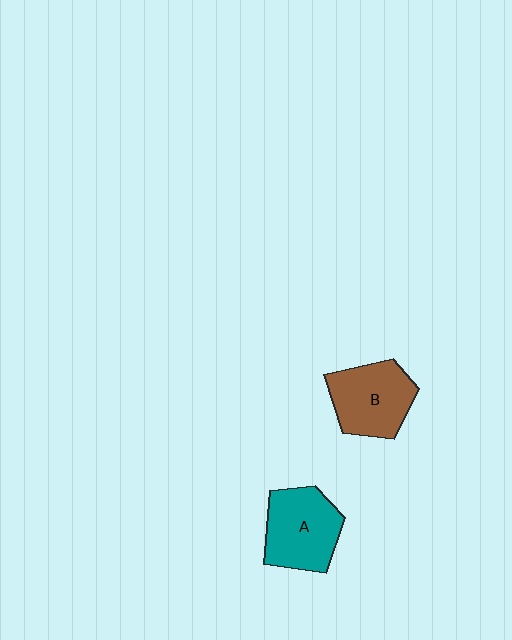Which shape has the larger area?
Shape A (teal).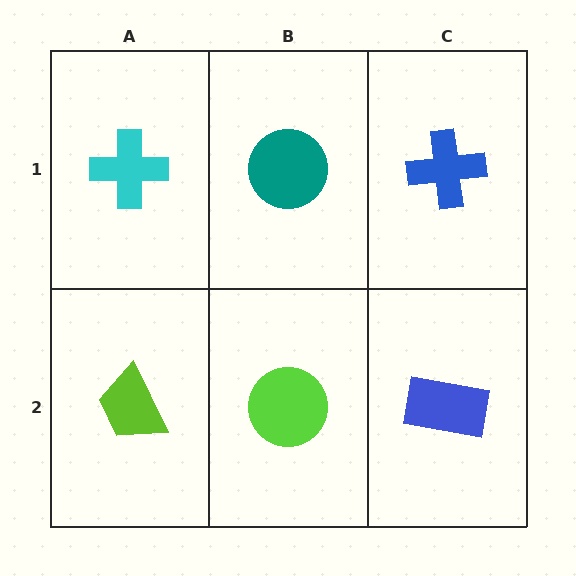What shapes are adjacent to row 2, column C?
A blue cross (row 1, column C), a lime circle (row 2, column B).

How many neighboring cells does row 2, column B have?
3.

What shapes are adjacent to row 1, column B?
A lime circle (row 2, column B), a cyan cross (row 1, column A), a blue cross (row 1, column C).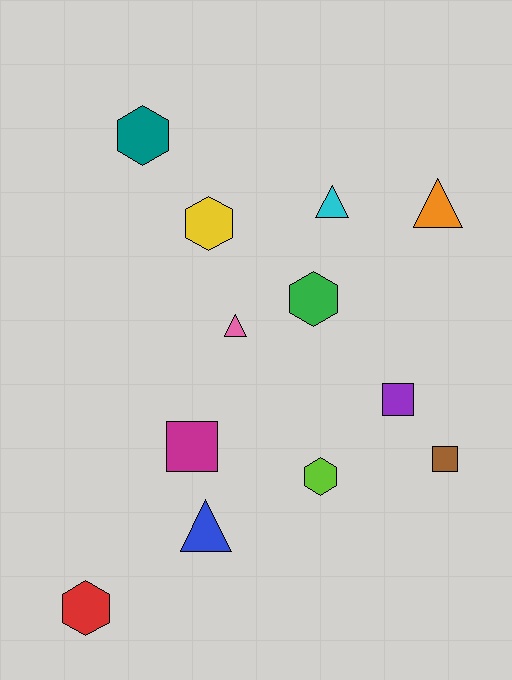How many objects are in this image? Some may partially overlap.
There are 12 objects.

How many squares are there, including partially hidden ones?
There are 3 squares.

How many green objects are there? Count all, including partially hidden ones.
There is 1 green object.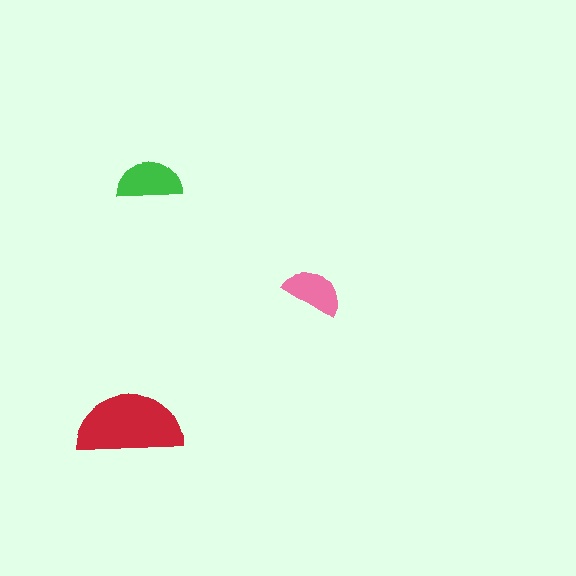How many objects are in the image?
There are 3 objects in the image.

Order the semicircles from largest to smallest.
the red one, the green one, the pink one.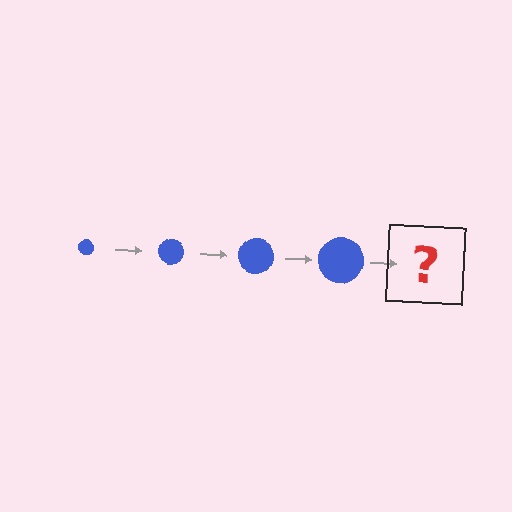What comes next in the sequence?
The next element should be a blue circle, larger than the previous one.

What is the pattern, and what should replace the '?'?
The pattern is that the circle gets progressively larger each step. The '?' should be a blue circle, larger than the previous one.